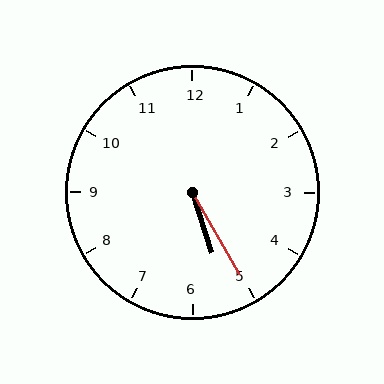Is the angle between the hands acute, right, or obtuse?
It is acute.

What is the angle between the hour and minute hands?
Approximately 12 degrees.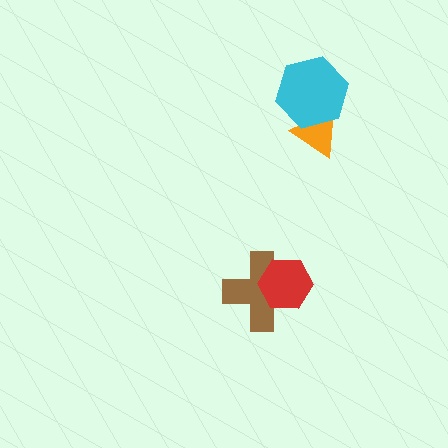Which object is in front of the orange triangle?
The cyan hexagon is in front of the orange triangle.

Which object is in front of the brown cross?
The red hexagon is in front of the brown cross.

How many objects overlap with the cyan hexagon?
1 object overlaps with the cyan hexagon.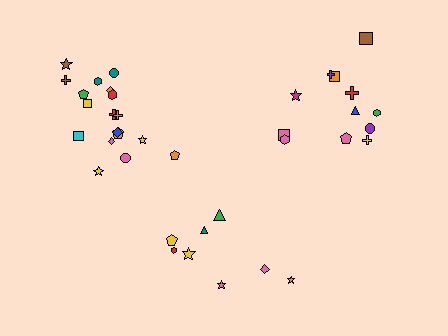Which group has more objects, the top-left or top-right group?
The top-left group.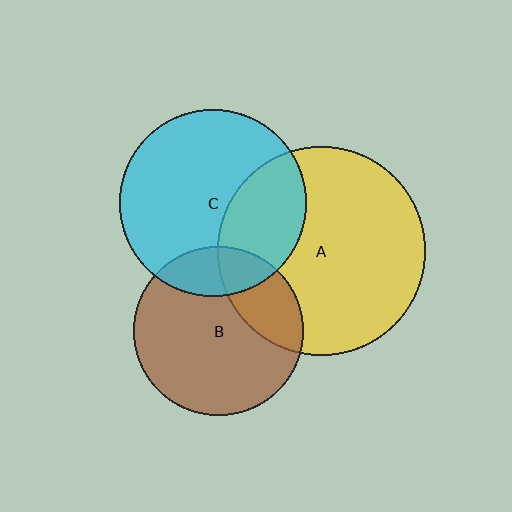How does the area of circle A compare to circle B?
Approximately 1.5 times.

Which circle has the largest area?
Circle A (yellow).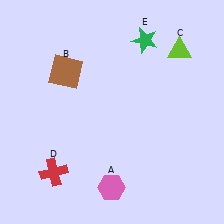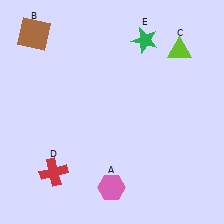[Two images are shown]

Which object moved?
The brown square (B) moved up.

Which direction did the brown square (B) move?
The brown square (B) moved up.